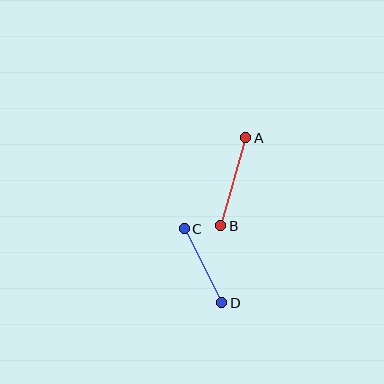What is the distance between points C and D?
The distance is approximately 83 pixels.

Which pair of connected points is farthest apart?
Points A and B are farthest apart.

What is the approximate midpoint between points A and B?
The midpoint is at approximately (233, 182) pixels.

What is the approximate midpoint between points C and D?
The midpoint is at approximately (203, 266) pixels.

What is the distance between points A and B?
The distance is approximately 91 pixels.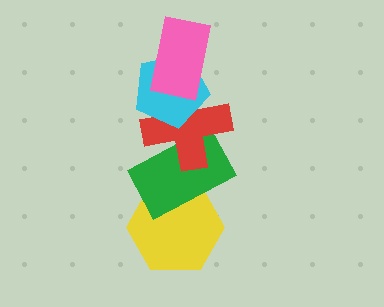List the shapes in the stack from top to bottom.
From top to bottom: the pink rectangle, the cyan pentagon, the red cross, the green rectangle, the yellow hexagon.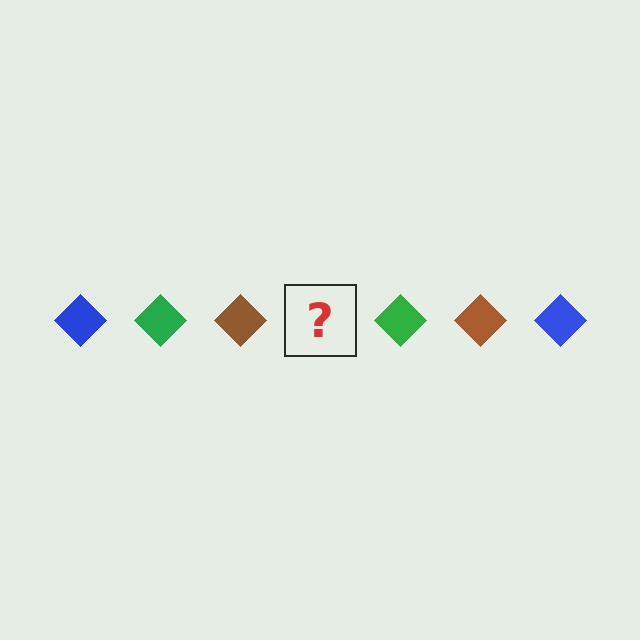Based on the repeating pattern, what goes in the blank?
The blank should be a blue diamond.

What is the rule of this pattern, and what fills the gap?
The rule is that the pattern cycles through blue, green, brown diamonds. The gap should be filled with a blue diamond.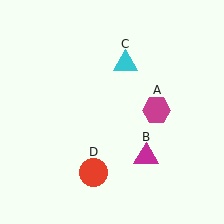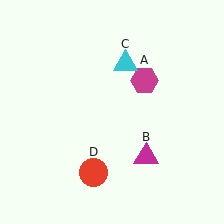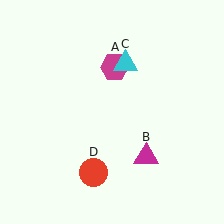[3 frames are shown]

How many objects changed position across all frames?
1 object changed position: magenta hexagon (object A).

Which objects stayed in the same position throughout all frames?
Magenta triangle (object B) and cyan triangle (object C) and red circle (object D) remained stationary.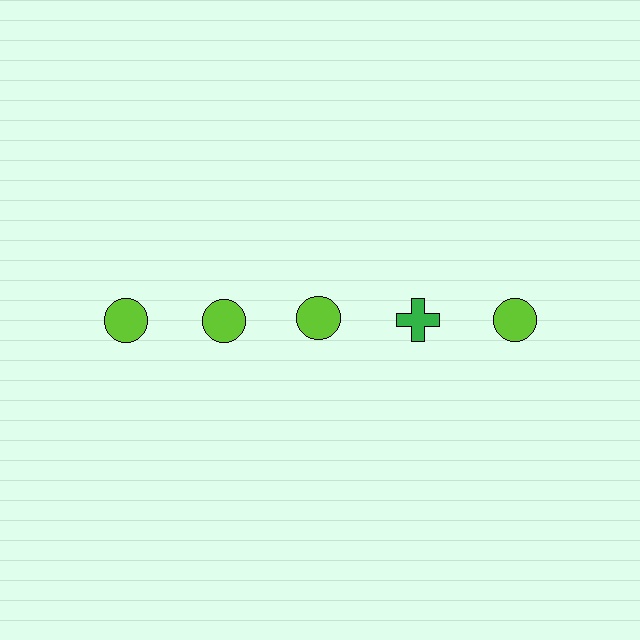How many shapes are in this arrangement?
There are 5 shapes arranged in a grid pattern.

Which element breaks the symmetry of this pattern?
The green cross in the top row, second from right column breaks the symmetry. All other shapes are lime circles.